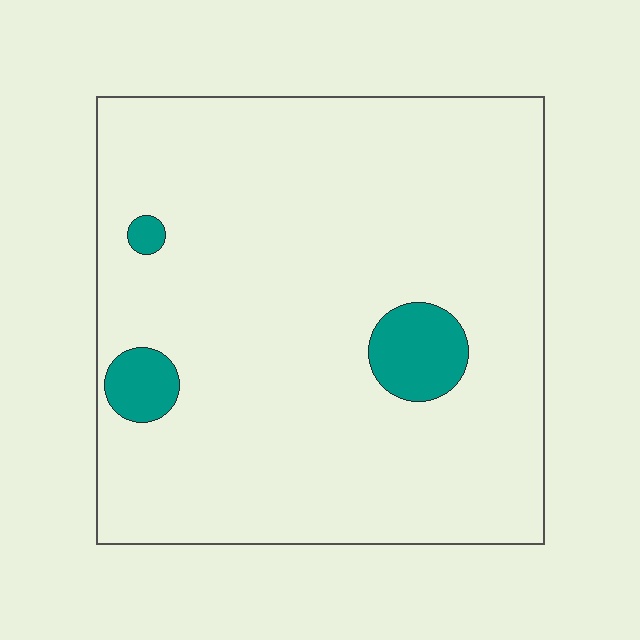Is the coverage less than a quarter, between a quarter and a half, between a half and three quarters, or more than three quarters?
Less than a quarter.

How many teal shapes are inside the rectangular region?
3.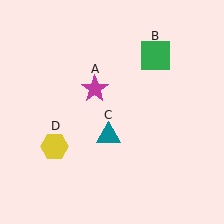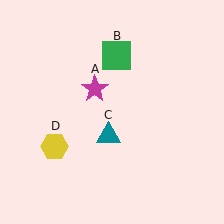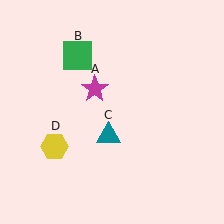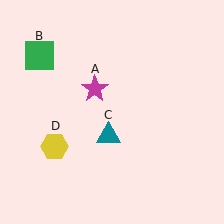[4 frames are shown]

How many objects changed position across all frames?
1 object changed position: green square (object B).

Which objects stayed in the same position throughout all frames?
Magenta star (object A) and teal triangle (object C) and yellow hexagon (object D) remained stationary.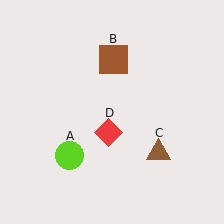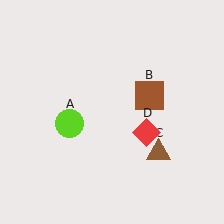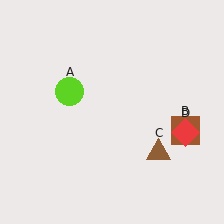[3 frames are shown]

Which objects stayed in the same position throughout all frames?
Brown triangle (object C) remained stationary.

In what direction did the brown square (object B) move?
The brown square (object B) moved down and to the right.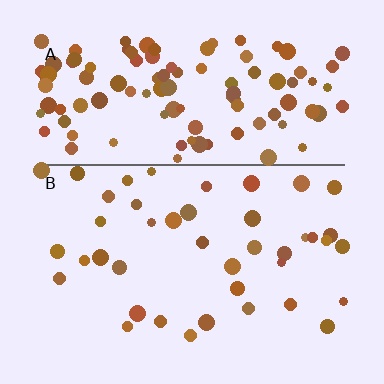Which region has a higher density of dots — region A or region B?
A (the top).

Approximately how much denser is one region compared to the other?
Approximately 2.8× — region A over region B.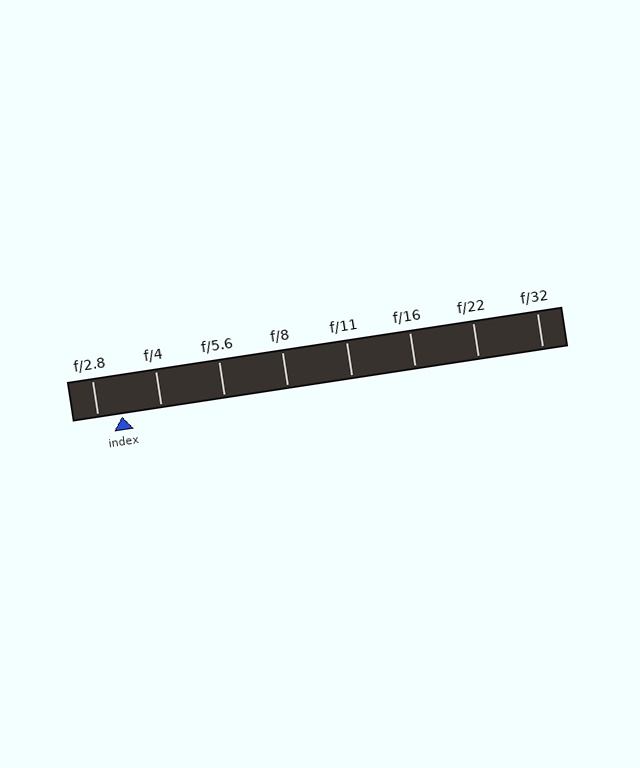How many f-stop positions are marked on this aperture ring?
There are 8 f-stop positions marked.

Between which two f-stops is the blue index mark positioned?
The index mark is between f/2.8 and f/4.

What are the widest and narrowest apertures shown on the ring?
The widest aperture shown is f/2.8 and the narrowest is f/32.